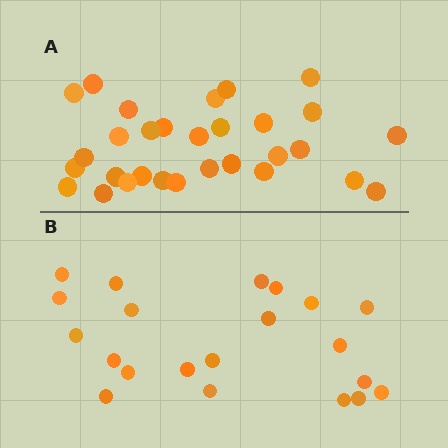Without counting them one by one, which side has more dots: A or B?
Region A (the top region) has more dots.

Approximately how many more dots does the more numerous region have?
Region A has roughly 8 or so more dots than region B.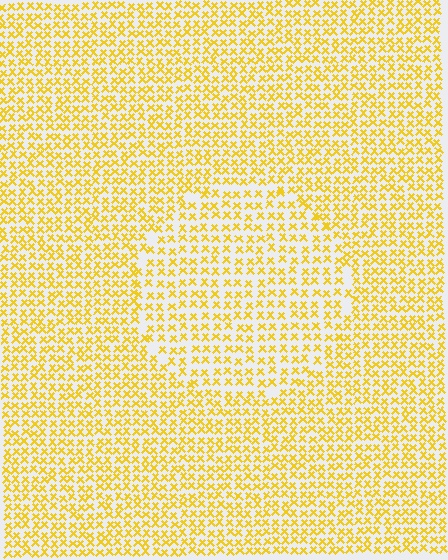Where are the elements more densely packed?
The elements are more densely packed outside the circle boundary.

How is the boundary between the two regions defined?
The boundary is defined by a change in element density (approximately 1.4x ratio). All elements are the same color, size, and shape.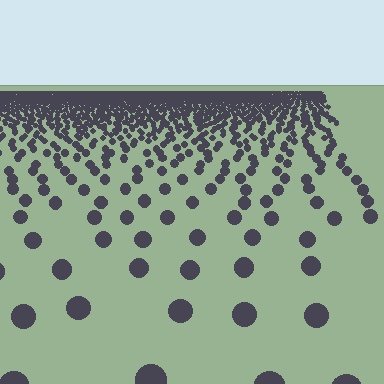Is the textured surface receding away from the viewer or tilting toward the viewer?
The surface is receding away from the viewer. Texture elements get smaller and denser toward the top.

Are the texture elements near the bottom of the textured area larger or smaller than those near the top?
Larger. Near the bottom, elements are closer to the viewer and appear at a bigger on-screen size.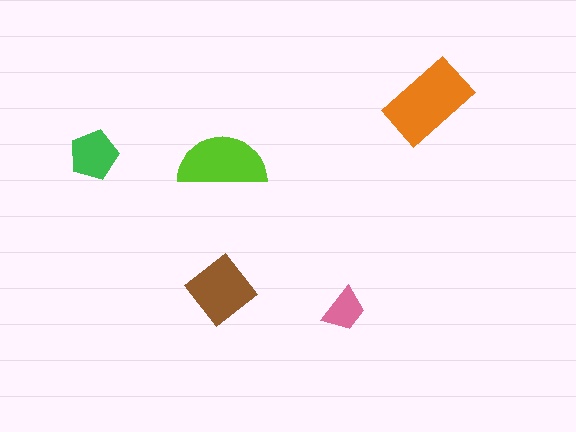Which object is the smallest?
The pink trapezoid.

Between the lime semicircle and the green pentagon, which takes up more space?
The lime semicircle.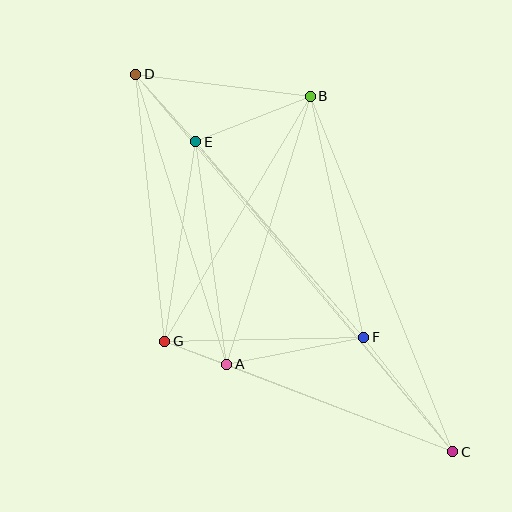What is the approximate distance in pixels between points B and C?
The distance between B and C is approximately 383 pixels.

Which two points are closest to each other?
Points A and G are closest to each other.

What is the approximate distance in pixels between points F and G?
The distance between F and G is approximately 199 pixels.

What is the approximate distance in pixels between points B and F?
The distance between B and F is approximately 247 pixels.